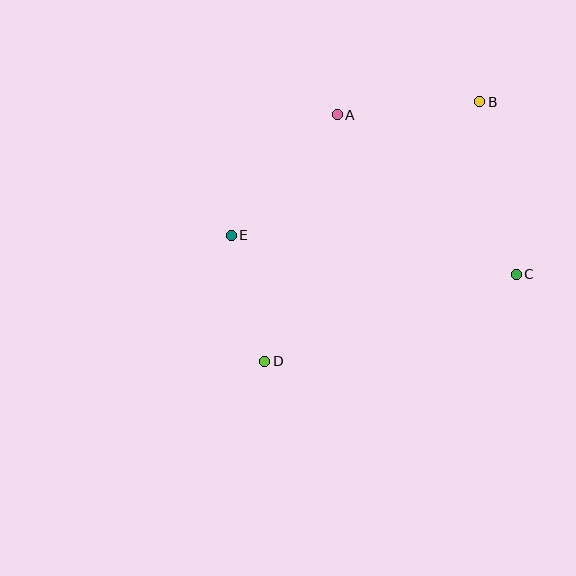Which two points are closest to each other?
Points D and E are closest to each other.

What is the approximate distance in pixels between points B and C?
The distance between B and C is approximately 176 pixels.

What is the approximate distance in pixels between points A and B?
The distance between A and B is approximately 143 pixels.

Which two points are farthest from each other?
Points B and D are farthest from each other.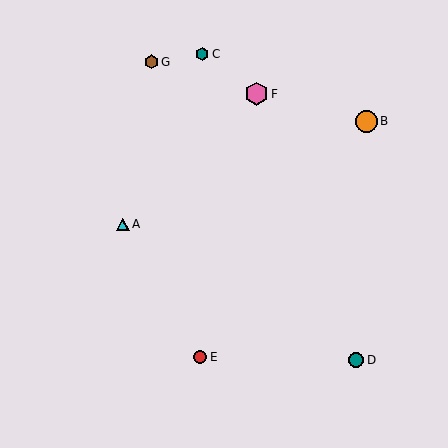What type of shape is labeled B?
Shape B is an orange circle.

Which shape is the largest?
The pink hexagon (labeled F) is the largest.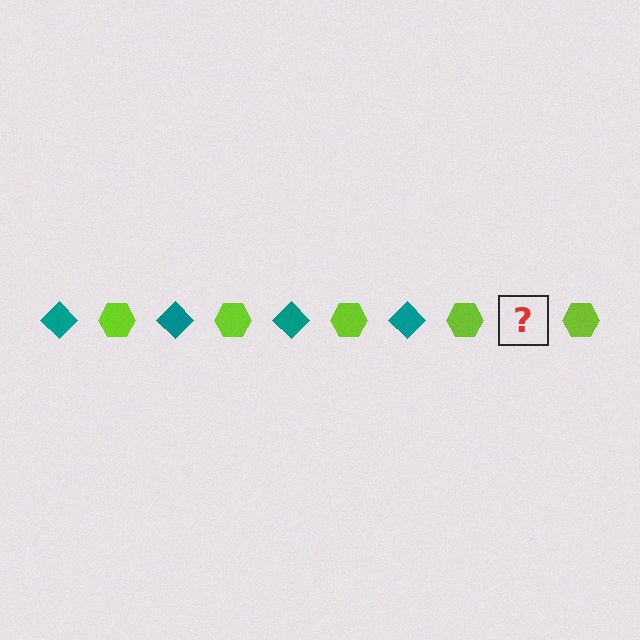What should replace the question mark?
The question mark should be replaced with a teal diamond.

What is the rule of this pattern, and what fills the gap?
The rule is that the pattern alternates between teal diamond and lime hexagon. The gap should be filled with a teal diamond.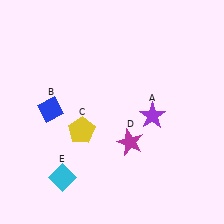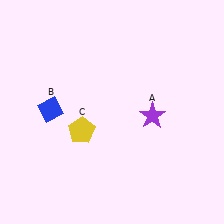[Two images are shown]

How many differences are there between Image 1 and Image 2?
There are 2 differences between the two images.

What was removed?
The cyan diamond (E), the magenta star (D) were removed in Image 2.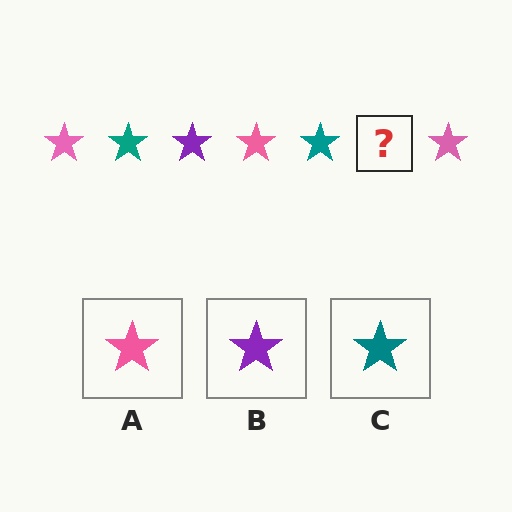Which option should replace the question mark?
Option B.